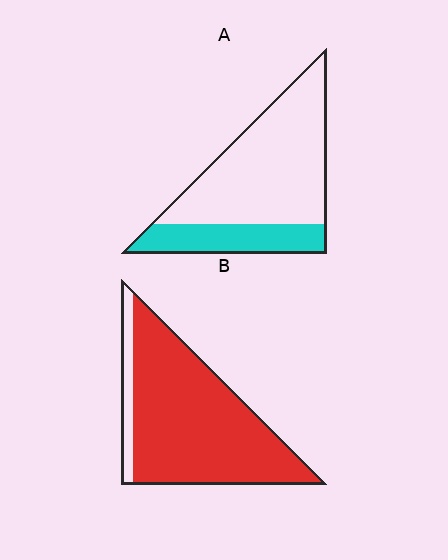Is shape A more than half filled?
No.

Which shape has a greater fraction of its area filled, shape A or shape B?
Shape B.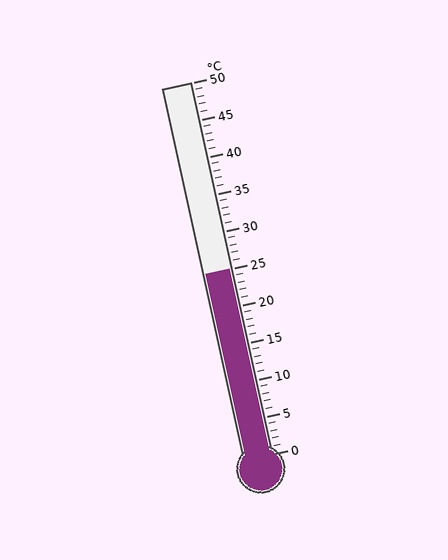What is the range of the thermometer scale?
The thermometer scale ranges from 0°C to 50°C.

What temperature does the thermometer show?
The thermometer shows approximately 25°C.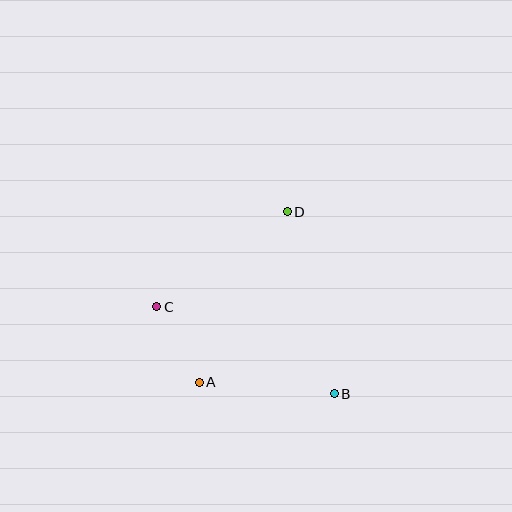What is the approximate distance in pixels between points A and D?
The distance between A and D is approximately 192 pixels.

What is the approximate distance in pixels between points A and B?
The distance between A and B is approximately 136 pixels.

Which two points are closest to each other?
Points A and C are closest to each other.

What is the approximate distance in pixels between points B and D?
The distance between B and D is approximately 188 pixels.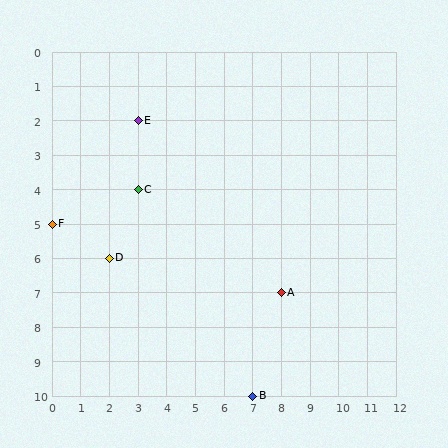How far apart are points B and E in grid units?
Points B and E are 4 columns and 8 rows apart (about 8.9 grid units diagonally).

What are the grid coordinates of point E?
Point E is at grid coordinates (3, 2).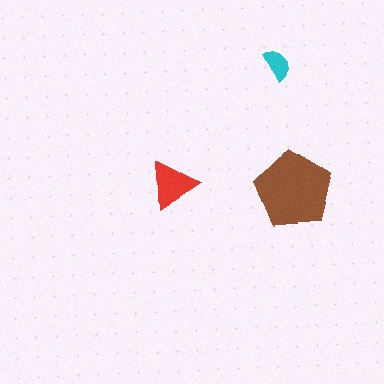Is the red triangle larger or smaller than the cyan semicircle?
Larger.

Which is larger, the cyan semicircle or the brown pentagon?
The brown pentagon.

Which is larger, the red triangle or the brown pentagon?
The brown pentagon.